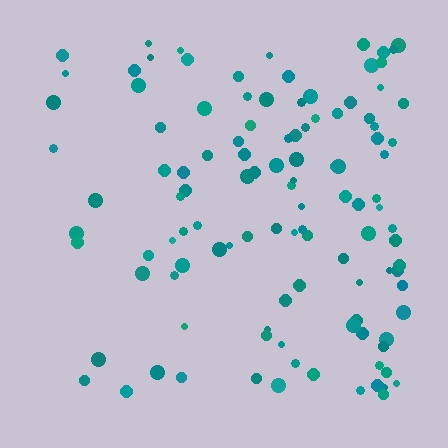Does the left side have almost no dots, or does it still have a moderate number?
Still a moderate number, just noticeably fewer than the right.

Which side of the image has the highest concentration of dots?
The right.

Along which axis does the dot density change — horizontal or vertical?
Horizontal.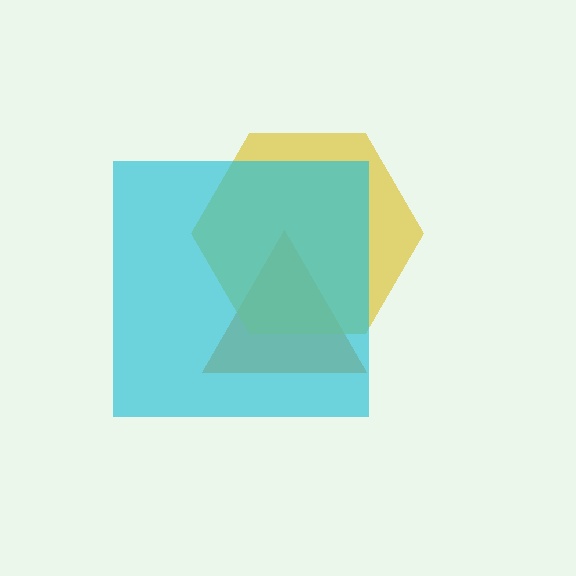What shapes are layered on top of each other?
The layered shapes are: an orange triangle, a yellow hexagon, a cyan square.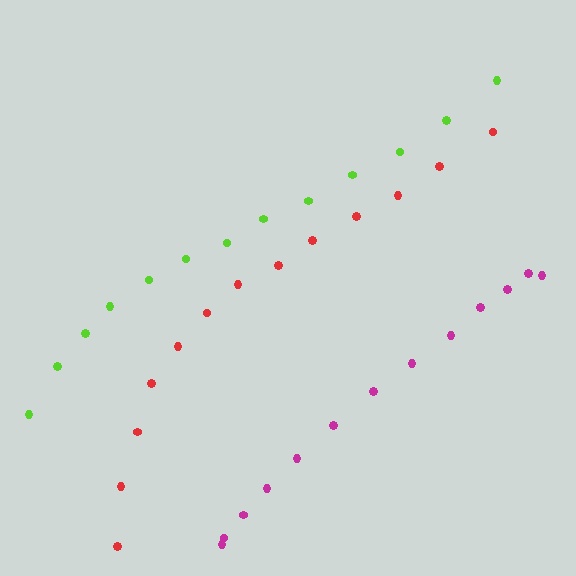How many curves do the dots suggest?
There are 3 distinct paths.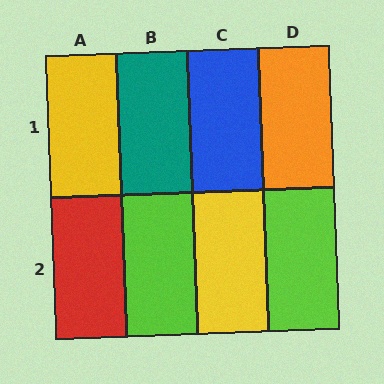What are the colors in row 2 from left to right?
Red, lime, yellow, lime.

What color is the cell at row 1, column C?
Blue.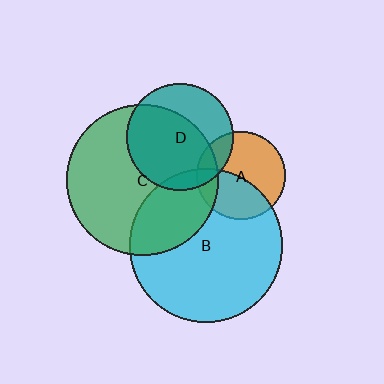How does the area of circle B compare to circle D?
Approximately 2.1 times.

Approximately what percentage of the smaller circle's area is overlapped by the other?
Approximately 30%.